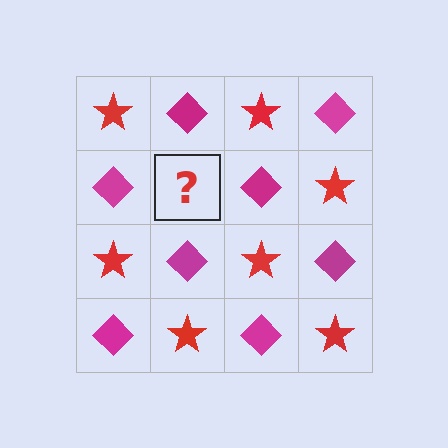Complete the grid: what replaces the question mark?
The question mark should be replaced with a red star.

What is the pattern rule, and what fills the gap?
The rule is that it alternates red star and magenta diamond in a checkerboard pattern. The gap should be filled with a red star.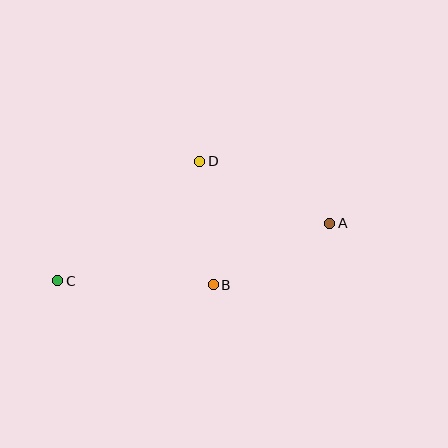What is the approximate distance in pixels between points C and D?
The distance between C and D is approximately 185 pixels.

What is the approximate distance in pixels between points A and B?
The distance between A and B is approximately 131 pixels.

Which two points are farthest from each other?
Points A and C are farthest from each other.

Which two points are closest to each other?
Points B and D are closest to each other.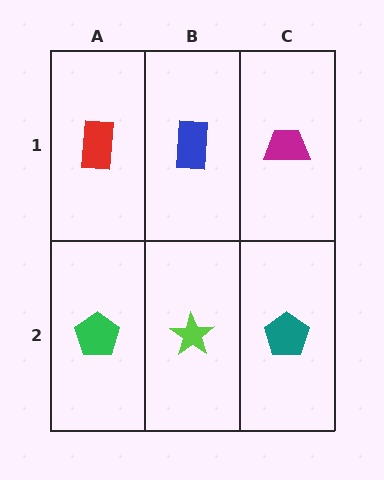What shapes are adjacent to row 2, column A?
A red rectangle (row 1, column A), a lime star (row 2, column B).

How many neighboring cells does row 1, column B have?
3.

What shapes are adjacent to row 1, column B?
A lime star (row 2, column B), a red rectangle (row 1, column A), a magenta trapezoid (row 1, column C).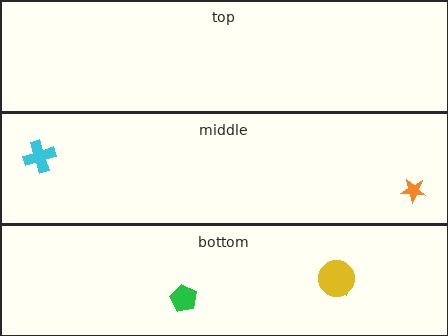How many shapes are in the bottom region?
3.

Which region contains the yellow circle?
The bottom region.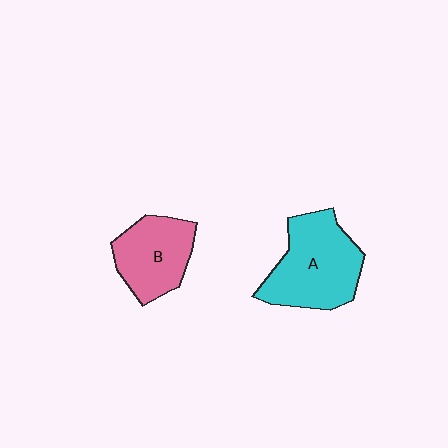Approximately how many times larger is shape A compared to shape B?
Approximately 1.4 times.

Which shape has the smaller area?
Shape B (pink).